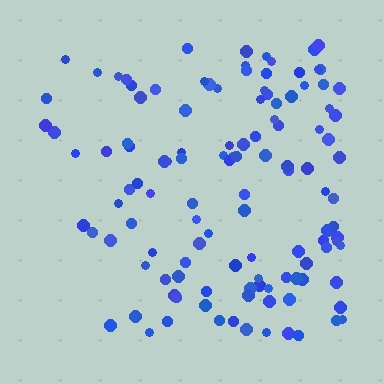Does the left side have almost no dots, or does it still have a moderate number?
Still a moderate number, just noticeably fewer than the right.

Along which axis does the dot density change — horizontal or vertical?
Horizontal.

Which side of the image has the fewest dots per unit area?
The left.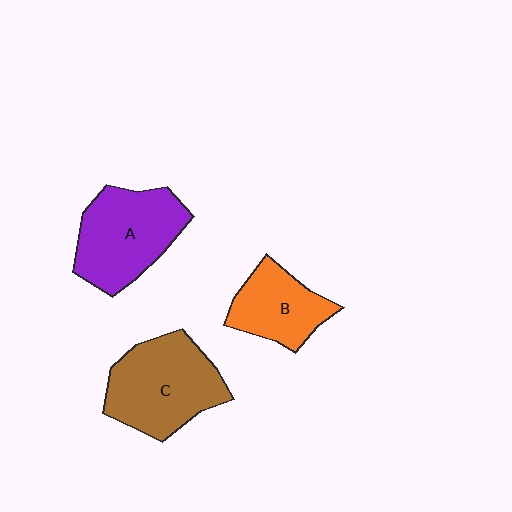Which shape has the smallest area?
Shape B (orange).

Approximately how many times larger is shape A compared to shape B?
Approximately 1.4 times.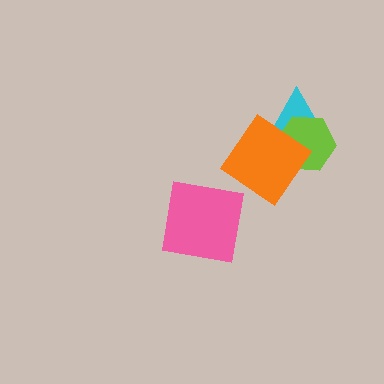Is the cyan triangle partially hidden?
Yes, it is partially covered by another shape.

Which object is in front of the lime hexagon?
The orange diamond is in front of the lime hexagon.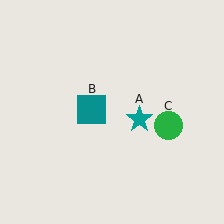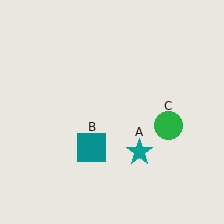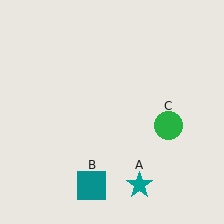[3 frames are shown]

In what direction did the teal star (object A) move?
The teal star (object A) moved down.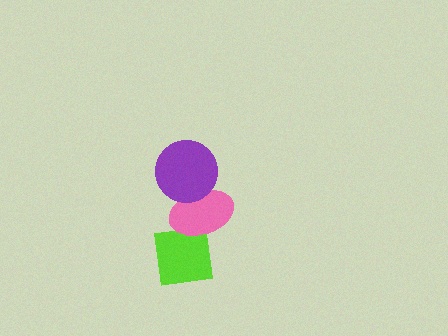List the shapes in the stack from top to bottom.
From top to bottom: the purple circle, the pink ellipse, the lime square.